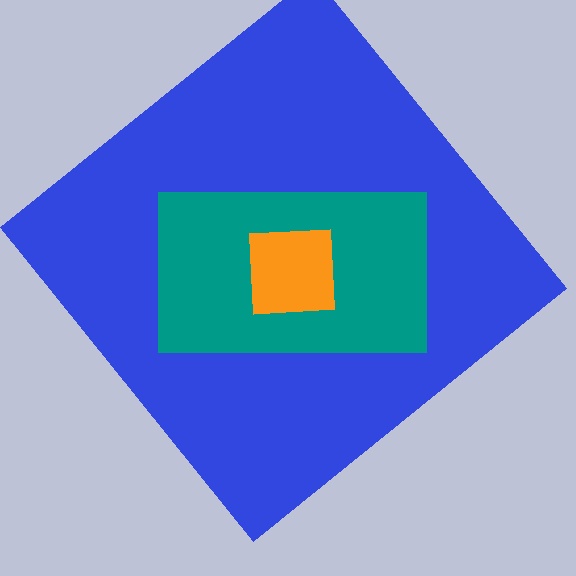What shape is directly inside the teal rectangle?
The orange square.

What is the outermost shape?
The blue diamond.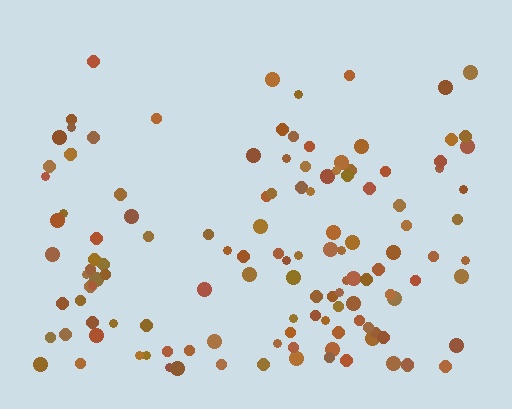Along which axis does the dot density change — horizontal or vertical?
Vertical.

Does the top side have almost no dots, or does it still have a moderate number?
Still a moderate number, just noticeably fewer than the bottom.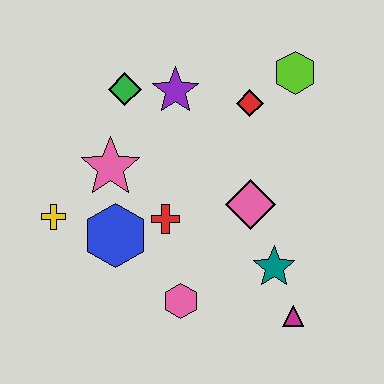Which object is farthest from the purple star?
The magenta triangle is farthest from the purple star.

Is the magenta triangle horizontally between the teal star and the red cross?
No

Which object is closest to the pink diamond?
The teal star is closest to the pink diamond.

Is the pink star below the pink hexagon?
No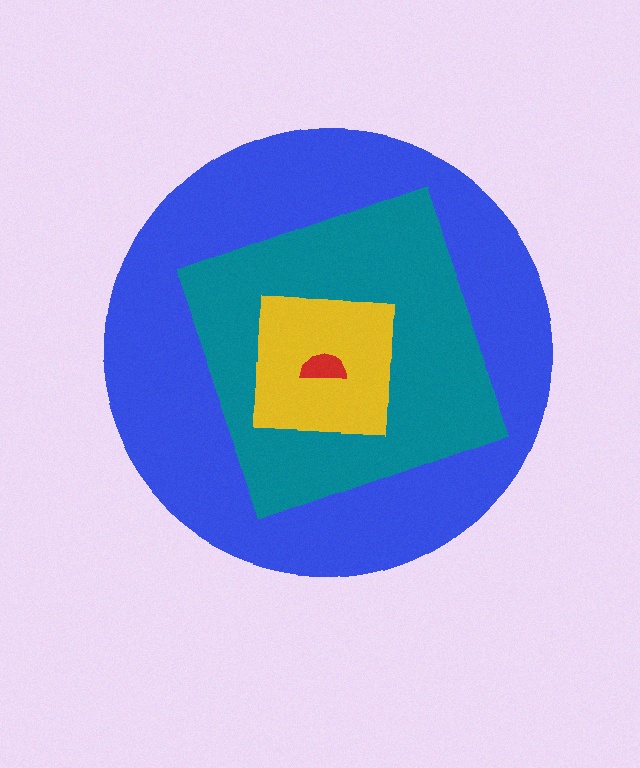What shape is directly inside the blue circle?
The teal square.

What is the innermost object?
The red semicircle.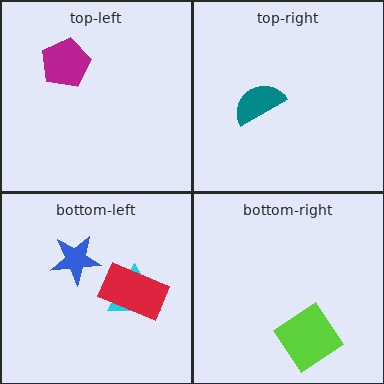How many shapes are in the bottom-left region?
3.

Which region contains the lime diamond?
The bottom-right region.